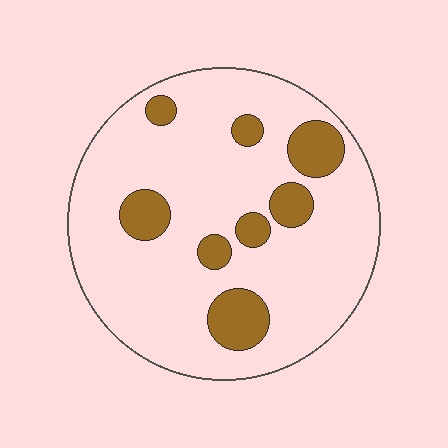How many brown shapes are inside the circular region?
8.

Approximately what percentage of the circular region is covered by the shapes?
Approximately 15%.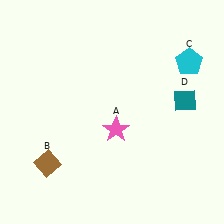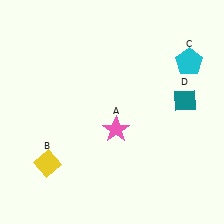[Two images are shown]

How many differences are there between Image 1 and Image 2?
There is 1 difference between the two images.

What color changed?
The diamond (B) changed from brown in Image 1 to yellow in Image 2.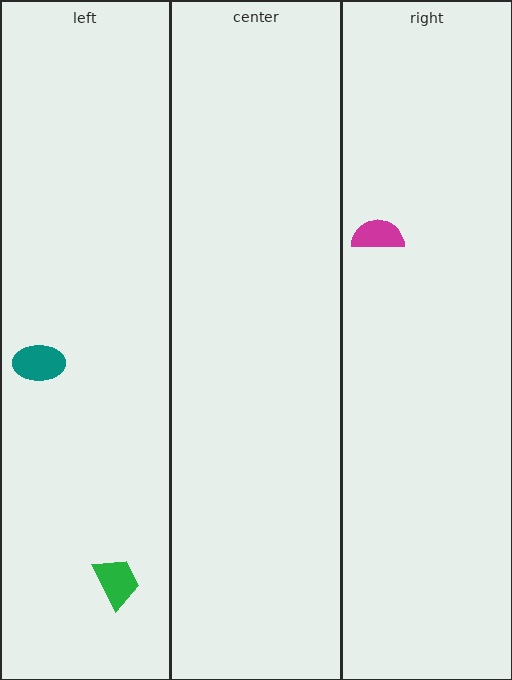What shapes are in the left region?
The teal ellipse, the green trapezoid.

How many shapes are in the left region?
2.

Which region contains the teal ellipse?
The left region.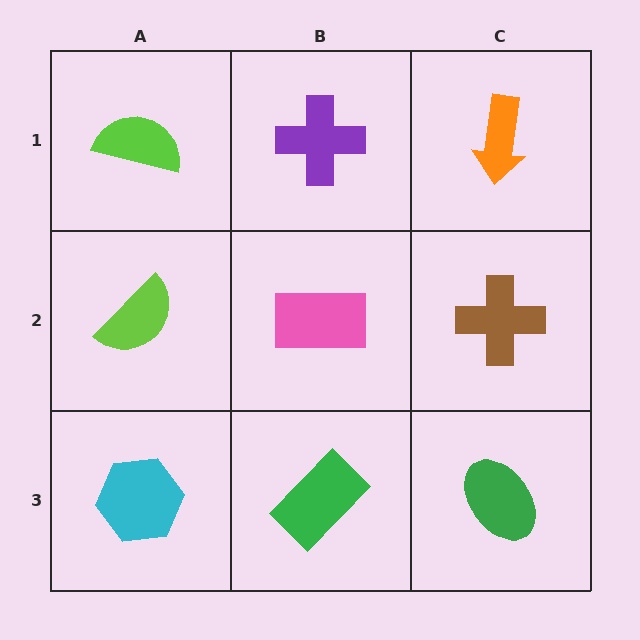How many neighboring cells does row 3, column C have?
2.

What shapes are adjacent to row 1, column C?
A brown cross (row 2, column C), a purple cross (row 1, column B).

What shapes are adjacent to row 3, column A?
A lime semicircle (row 2, column A), a green rectangle (row 3, column B).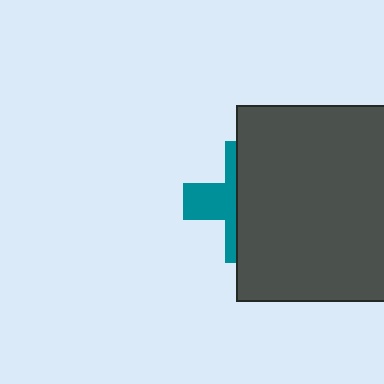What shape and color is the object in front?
The object in front is a dark gray square.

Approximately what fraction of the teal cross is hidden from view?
Roughly 64% of the teal cross is hidden behind the dark gray square.